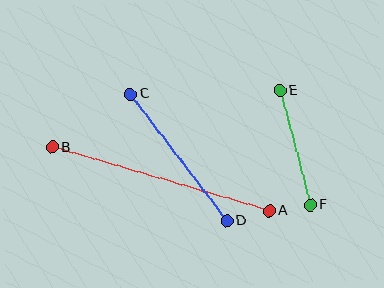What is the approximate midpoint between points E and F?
The midpoint is at approximately (295, 148) pixels.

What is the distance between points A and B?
The distance is approximately 226 pixels.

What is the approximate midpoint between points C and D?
The midpoint is at approximately (179, 157) pixels.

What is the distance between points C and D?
The distance is approximately 159 pixels.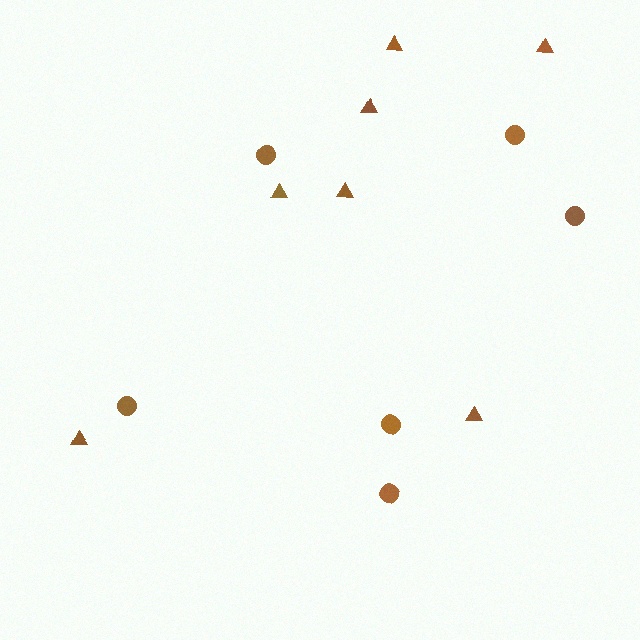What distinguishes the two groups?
There are 2 groups: one group of triangles (7) and one group of circles (6).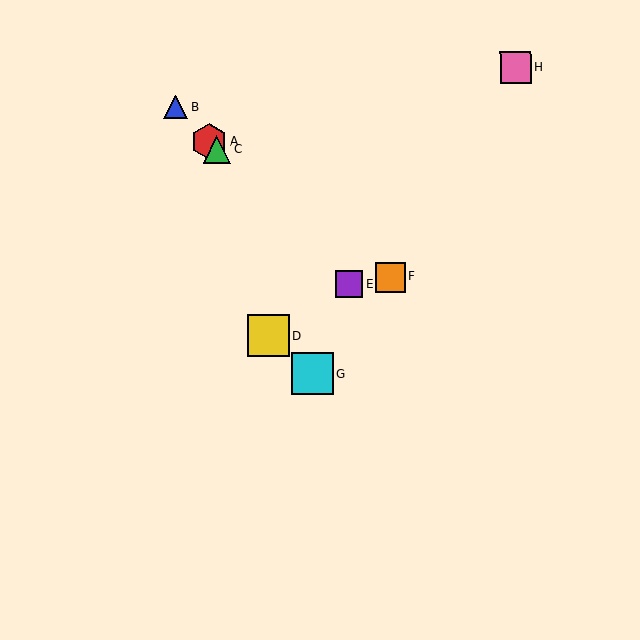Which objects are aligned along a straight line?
Objects A, B, C, E are aligned along a straight line.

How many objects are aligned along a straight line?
4 objects (A, B, C, E) are aligned along a straight line.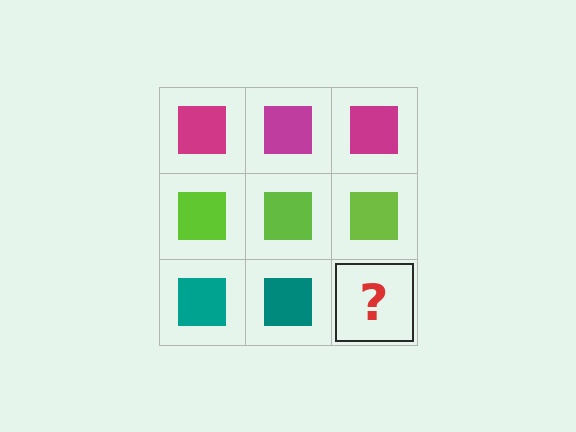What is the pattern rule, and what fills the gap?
The rule is that each row has a consistent color. The gap should be filled with a teal square.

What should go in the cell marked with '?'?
The missing cell should contain a teal square.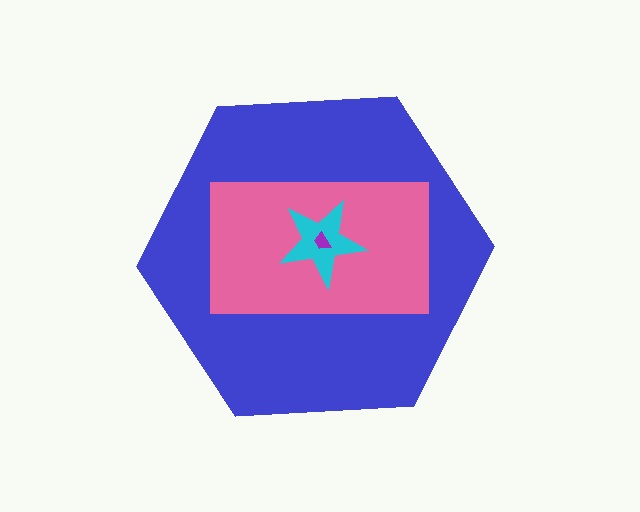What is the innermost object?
The purple trapezoid.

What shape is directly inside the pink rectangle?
The cyan star.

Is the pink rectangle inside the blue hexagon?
Yes.